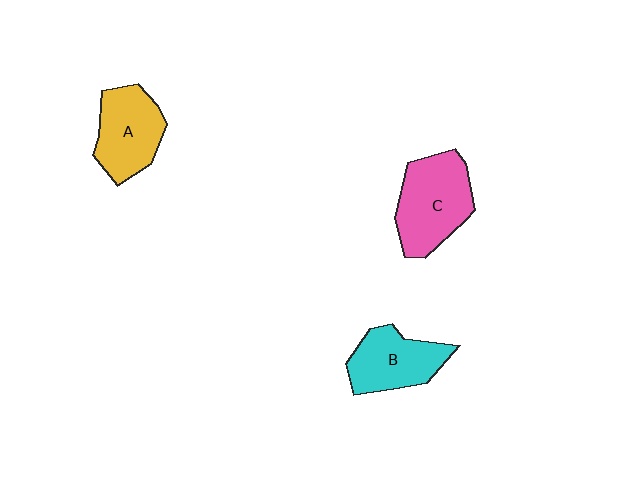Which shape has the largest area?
Shape C (pink).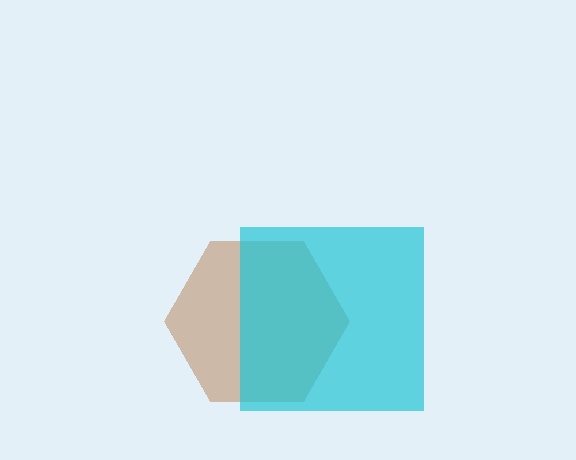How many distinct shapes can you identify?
There are 2 distinct shapes: a brown hexagon, a cyan square.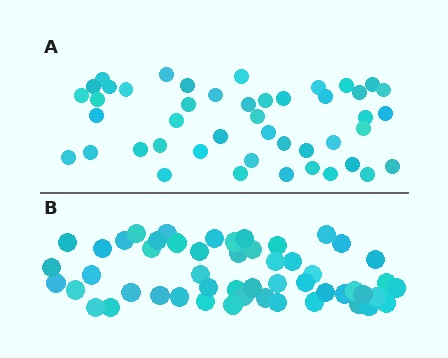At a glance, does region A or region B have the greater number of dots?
Region B (the bottom region) has more dots.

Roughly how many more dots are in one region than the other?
Region B has roughly 8 or so more dots than region A.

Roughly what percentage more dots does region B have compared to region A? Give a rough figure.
About 15% more.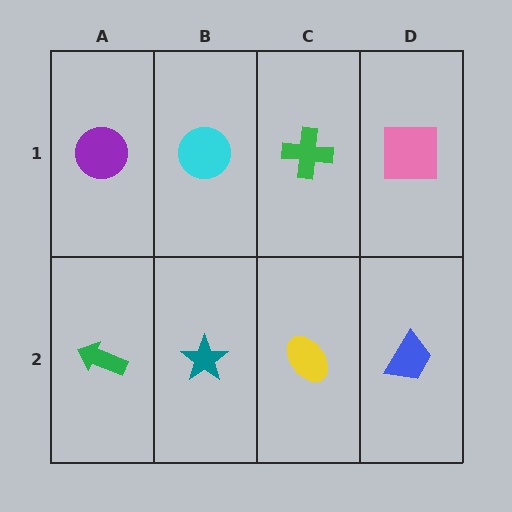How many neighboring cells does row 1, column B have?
3.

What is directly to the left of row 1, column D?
A green cross.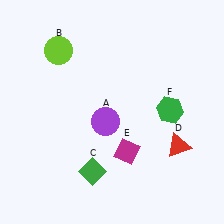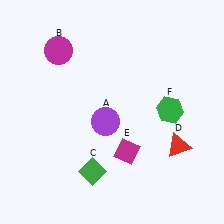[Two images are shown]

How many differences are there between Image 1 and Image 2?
There is 1 difference between the two images.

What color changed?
The circle (B) changed from lime in Image 1 to magenta in Image 2.